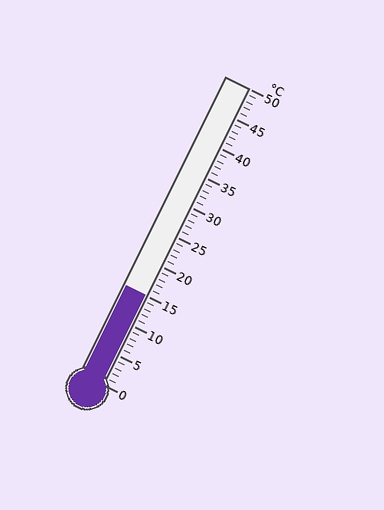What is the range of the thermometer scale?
The thermometer scale ranges from 0°C to 50°C.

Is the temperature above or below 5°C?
The temperature is above 5°C.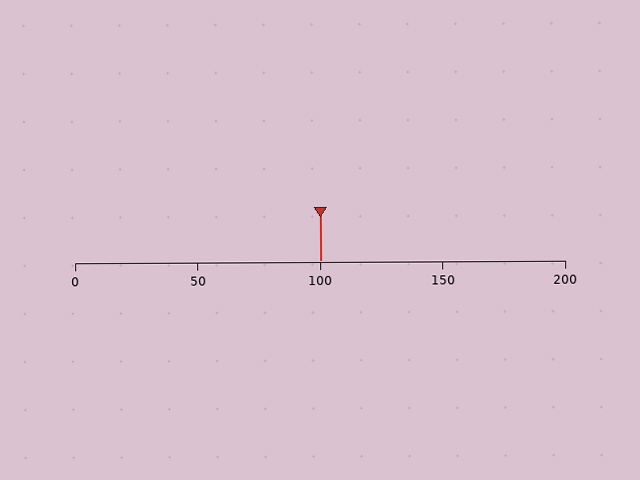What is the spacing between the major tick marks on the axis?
The major ticks are spaced 50 apart.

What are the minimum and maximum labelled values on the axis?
The axis runs from 0 to 200.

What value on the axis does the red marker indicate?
The marker indicates approximately 100.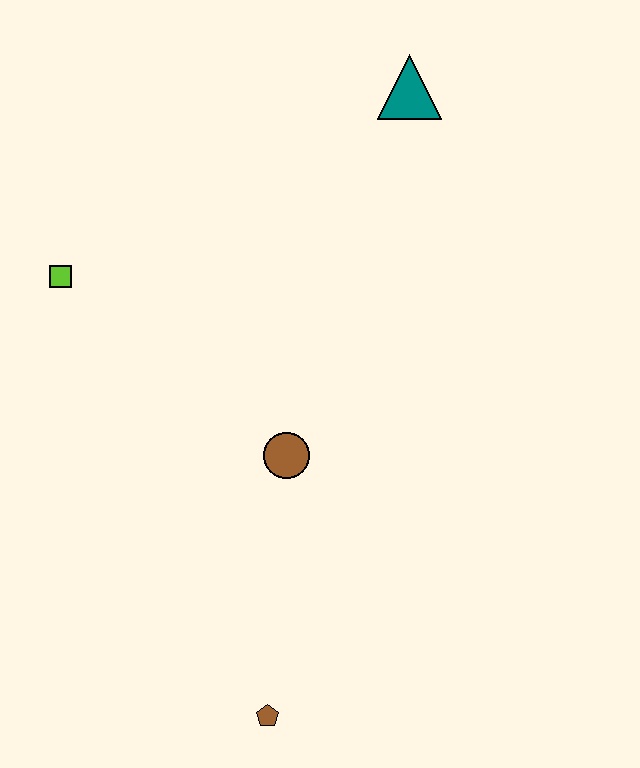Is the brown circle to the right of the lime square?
Yes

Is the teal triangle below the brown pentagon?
No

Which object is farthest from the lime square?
The brown pentagon is farthest from the lime square.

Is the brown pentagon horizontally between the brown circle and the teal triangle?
No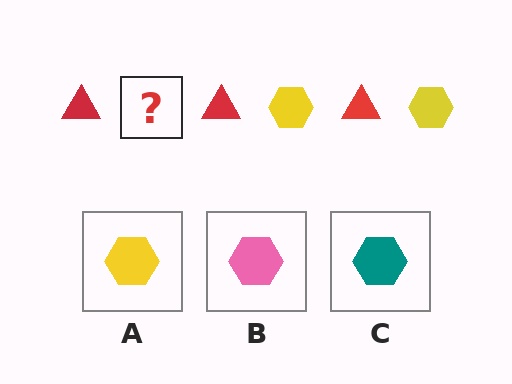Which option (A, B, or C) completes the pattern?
A.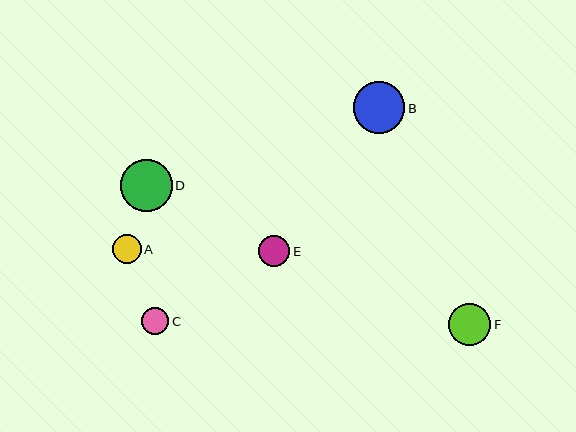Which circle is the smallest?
Circle C is the smallest with a size of approximately 27 pixels.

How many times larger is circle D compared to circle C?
Circle D is approximately 1.9 times the size of circle C.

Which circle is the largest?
Circle D is the largest with a size of approximately 52 pixels.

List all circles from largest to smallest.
From largest to smallest: D, B, F, E, A, C.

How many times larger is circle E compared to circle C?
Circle E is approximately 1.2 times the size of circle C.